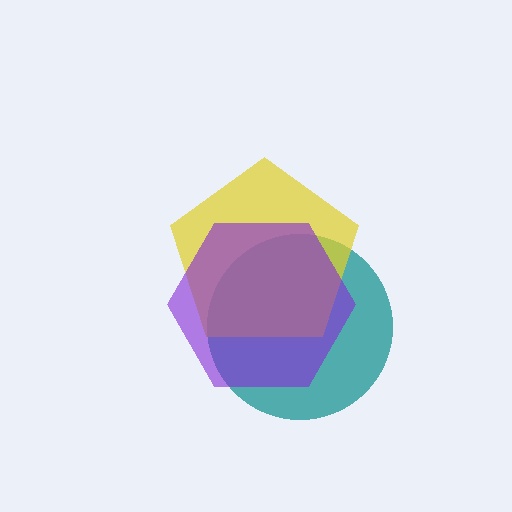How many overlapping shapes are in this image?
There are 3 overlapping shapes in the image.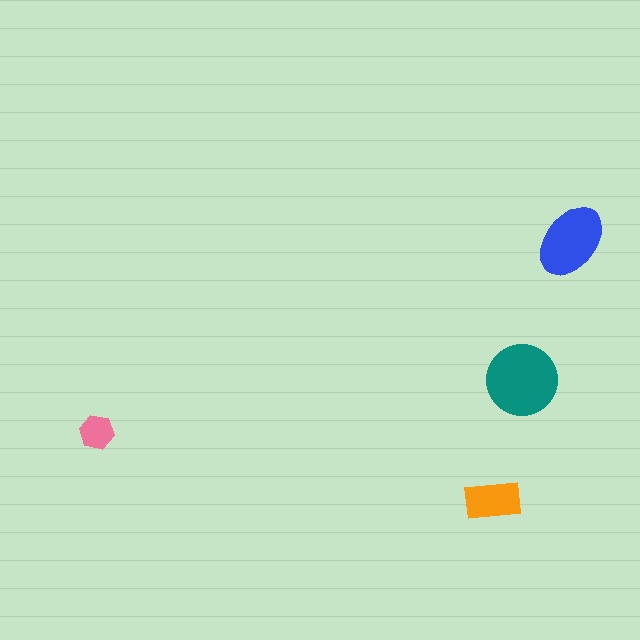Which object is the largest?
The teal circle.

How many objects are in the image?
There are 4 objects in the image.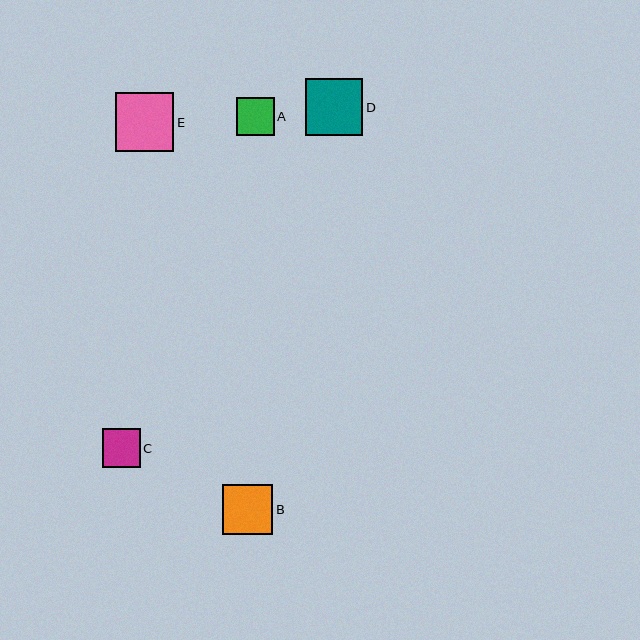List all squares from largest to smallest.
From largest to smallest: E, D, B, C, A.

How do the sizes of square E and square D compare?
Square E and square D are approximately the same size.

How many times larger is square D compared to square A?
Square D is approximately 1.5 times the size of square A.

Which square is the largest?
Square E is the largest with a size of approximately 58 pixels.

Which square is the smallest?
Square A is the smallest with a size of approximately 38 pixels.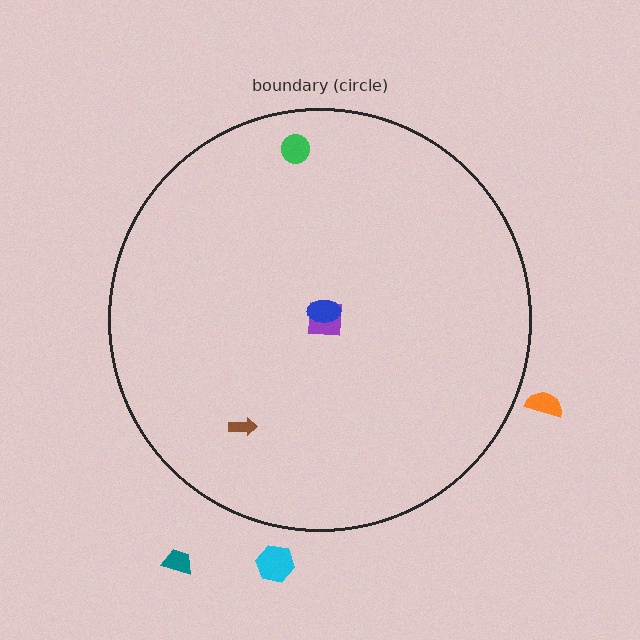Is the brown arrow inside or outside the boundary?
Inside.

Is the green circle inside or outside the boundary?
Inside.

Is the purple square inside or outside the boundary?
Inside.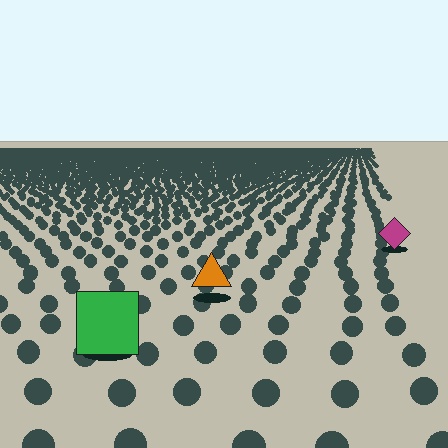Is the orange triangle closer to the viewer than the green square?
No. The green square is closer — you can tell from the texture gradient: the ground texture is coarser near it.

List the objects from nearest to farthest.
From nearest to farthest: the green square, the orange triangle, the magenta diamond.